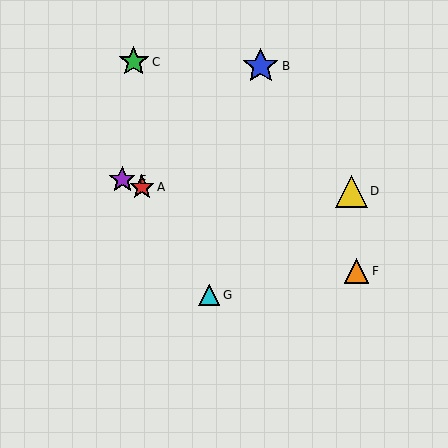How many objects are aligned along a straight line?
3 objects (A, E, F) are aligned along a straight line.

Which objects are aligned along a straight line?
Objects A, E, F are aligned along a straight line.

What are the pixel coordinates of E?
Object E is at (122, 180).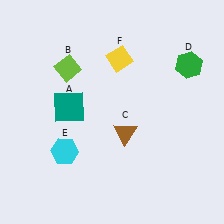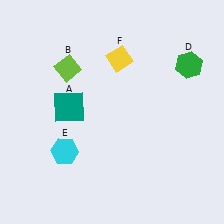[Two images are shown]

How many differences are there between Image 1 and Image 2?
There is 1 difference between the two images.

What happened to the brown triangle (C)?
The brown triangle (C) was removed in Image 2. It was in the bottom-right area of Image 1.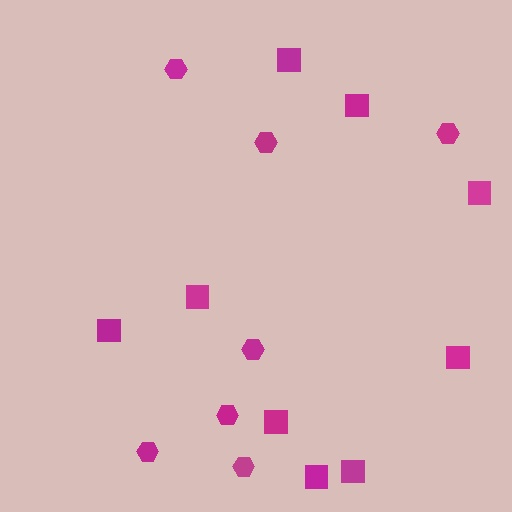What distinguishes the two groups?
There are 2 groups: one group of hexagons (7) and one group of squares (9).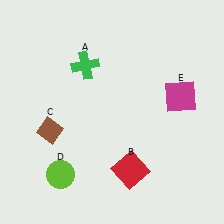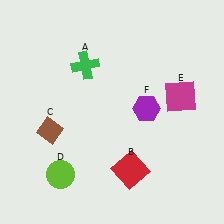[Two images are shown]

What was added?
A purple hexagon (F) was added in Image 2.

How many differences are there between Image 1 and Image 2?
There is 1 difference between the two images.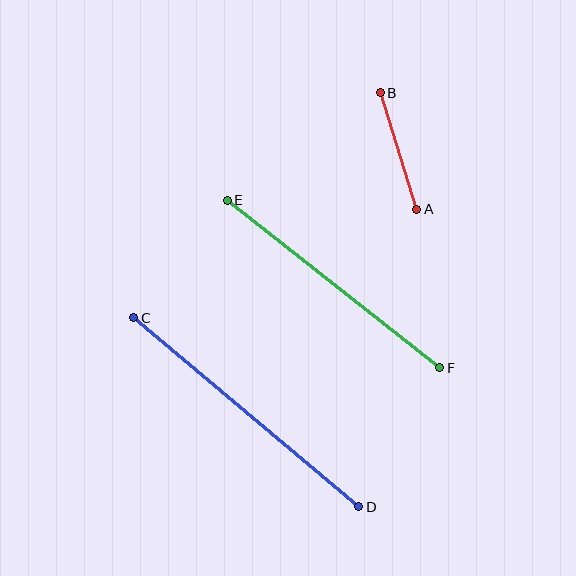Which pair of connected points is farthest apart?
Points C and D are farthest apart.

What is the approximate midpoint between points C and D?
The midpoint is at approximately (246, 412) pixels.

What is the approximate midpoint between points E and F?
The midpoint is at approximately (333, 284) pixels.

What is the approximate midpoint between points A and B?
The midpoint is at approximately (399, 151) pixels.